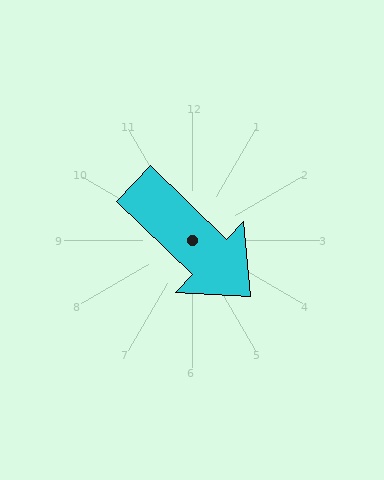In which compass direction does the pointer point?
Southeast.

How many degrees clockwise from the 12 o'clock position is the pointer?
Approximately 134 degrees.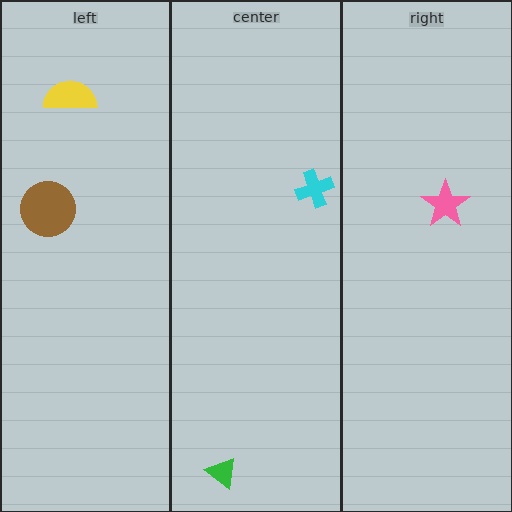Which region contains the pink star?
The right region.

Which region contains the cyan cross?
The center region.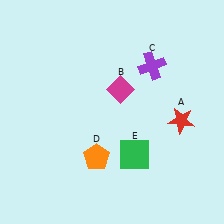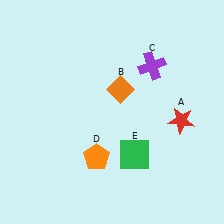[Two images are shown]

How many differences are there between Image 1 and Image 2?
There is 1 difference between the two images.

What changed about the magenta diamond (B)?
In Image 1, B is magenta. In Image 2, it changed to orange.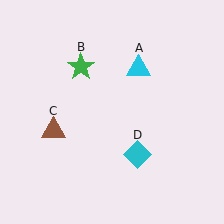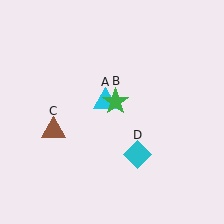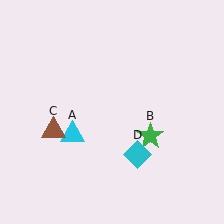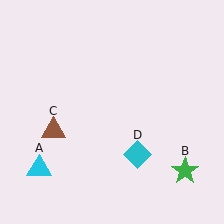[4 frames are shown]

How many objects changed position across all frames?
2 objects changed position: cyan triangle (object A), green star (object B).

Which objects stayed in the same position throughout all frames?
Brown triangle (object C) and cyan diamond (object D) remained stationary.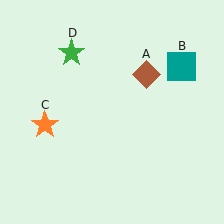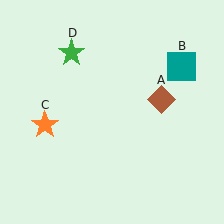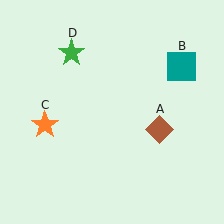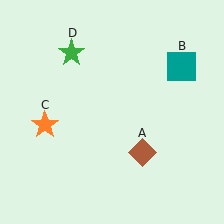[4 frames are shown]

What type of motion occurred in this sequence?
The brown diamond (object A) rotated clockwise around the center of the scene.